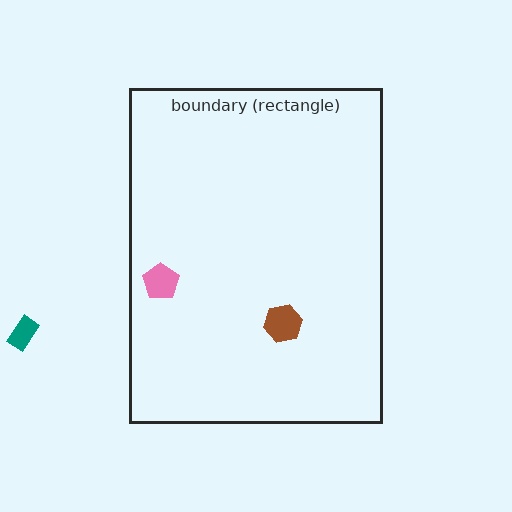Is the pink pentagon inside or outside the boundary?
Inside.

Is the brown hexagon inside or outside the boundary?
Inside.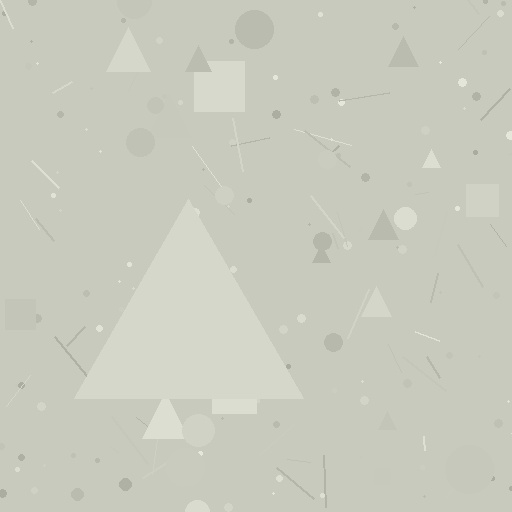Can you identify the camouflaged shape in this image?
The camouflaged shape is a triangle.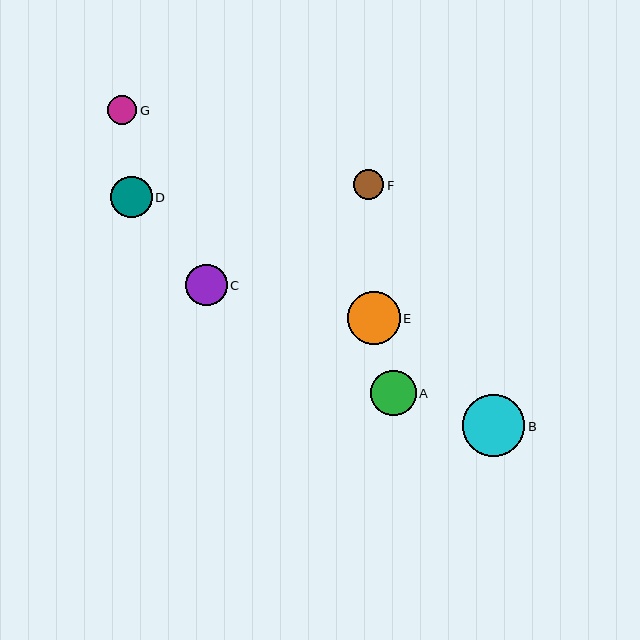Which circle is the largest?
Circle B is the largest with a size of approximately 62 pixels.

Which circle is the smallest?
Circle G is the smallest with a size of approximately 30 pixels.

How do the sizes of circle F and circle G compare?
Circle F and circle G are approximately the same size.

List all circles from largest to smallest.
From largest to smallest: B, E, A, D, C, F, G.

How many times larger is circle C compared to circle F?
Circle C is approximately 1.4 times the size of circle F.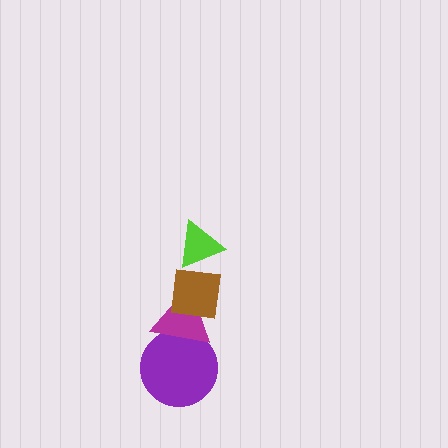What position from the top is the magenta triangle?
The magenta triangle is 3rd from the top.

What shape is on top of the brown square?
The lime triangle is on top of the brown square.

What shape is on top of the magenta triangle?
The brown square is on top of the magenta triangle.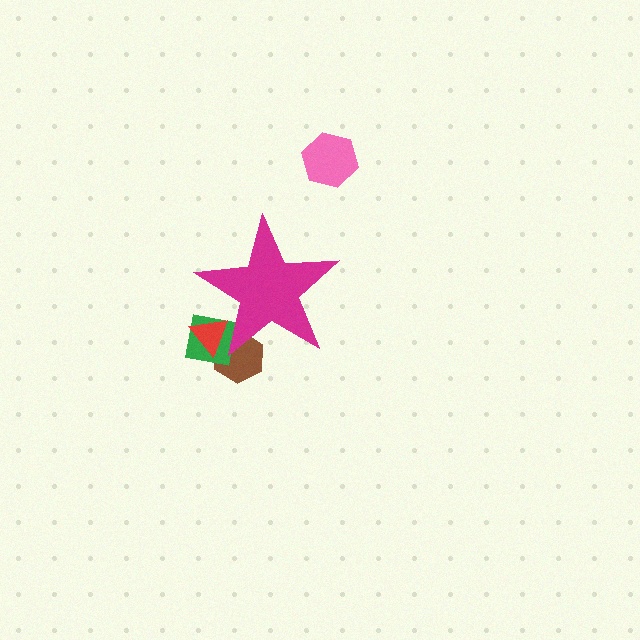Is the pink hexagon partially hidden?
No, the pink hexagon is fully visible.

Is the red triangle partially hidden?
Yes, the red triangle is partially hidden behind the magenta star.